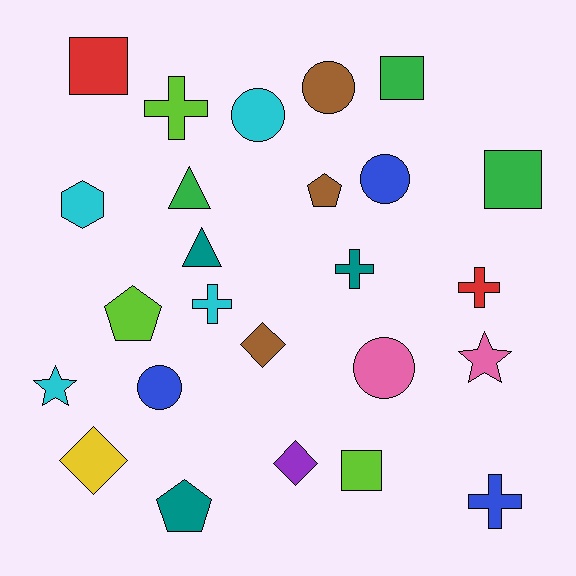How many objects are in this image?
There are 25 objects.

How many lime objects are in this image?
There are 3 lime objects.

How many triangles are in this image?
There are 2 triangles.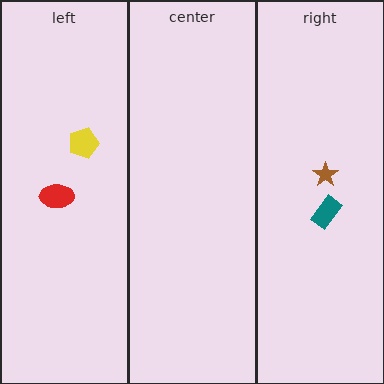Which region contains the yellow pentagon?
The left region.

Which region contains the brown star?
The right region.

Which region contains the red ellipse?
The left region.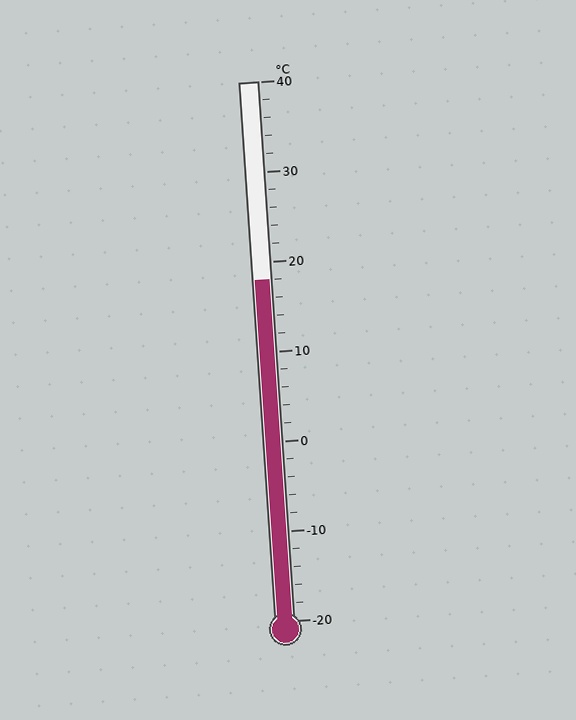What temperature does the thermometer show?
The thermometer shows approximately 18°C.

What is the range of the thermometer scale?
The thermometer scale ranges from -20°C to 40°C.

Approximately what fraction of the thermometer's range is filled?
The thermometer is filled to approximately 65% of its range.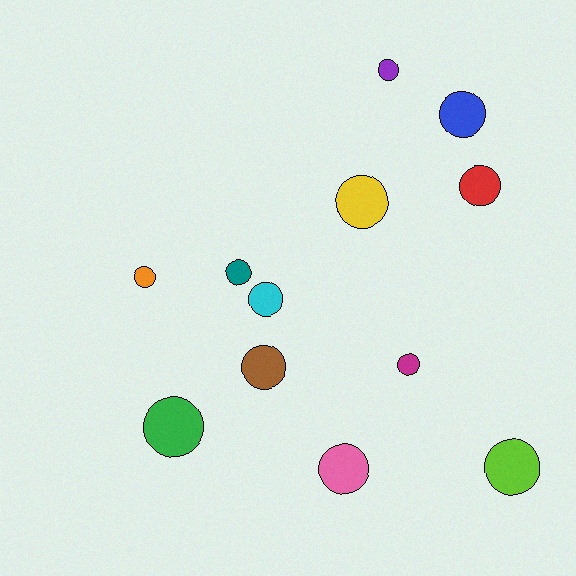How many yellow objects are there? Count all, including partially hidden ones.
There is 1 yellow object.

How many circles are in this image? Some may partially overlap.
There are 12 circles.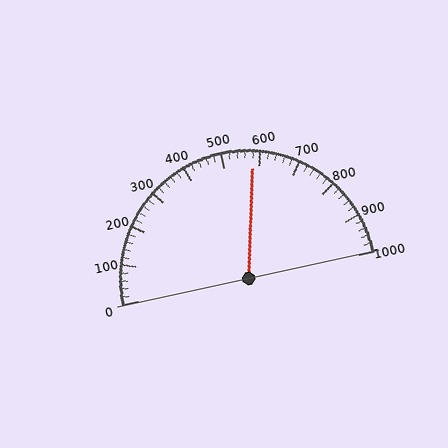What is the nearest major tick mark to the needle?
The nearest major tick mark is 600.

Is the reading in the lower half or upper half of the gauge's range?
The reading is in the upper half of the range (0 to 1000).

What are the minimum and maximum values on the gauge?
The gauge ranges from 0 to 1000.